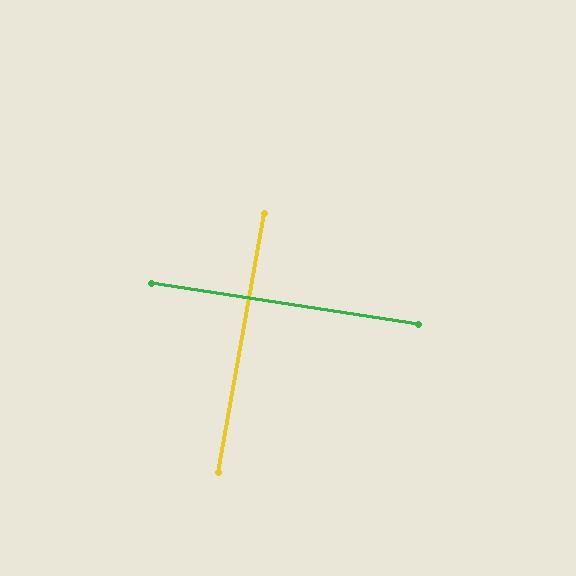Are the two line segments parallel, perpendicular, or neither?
Perpendicular — they meet at approximately 89°.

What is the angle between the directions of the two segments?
Approximately 89 degrees.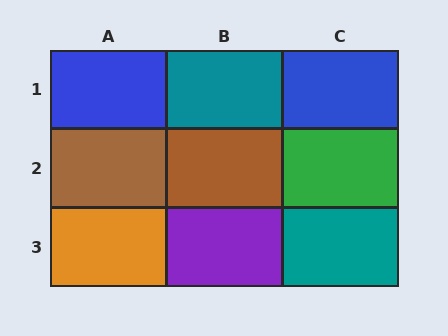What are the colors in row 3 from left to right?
Orange, purple, teal.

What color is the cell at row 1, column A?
Blue.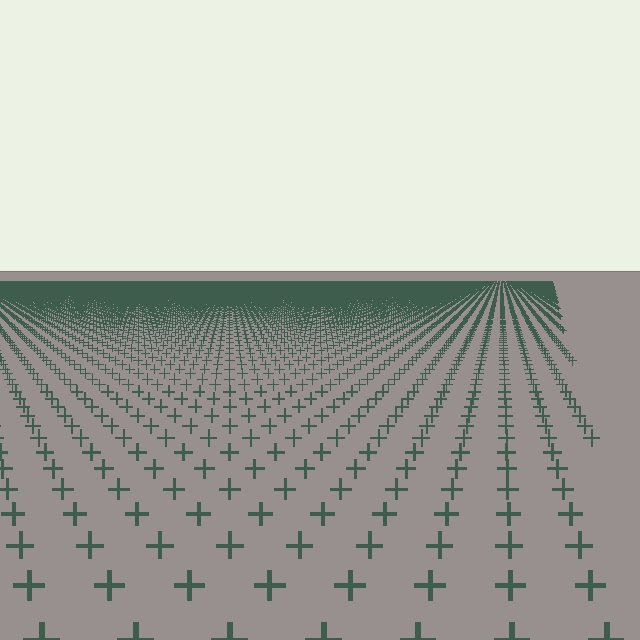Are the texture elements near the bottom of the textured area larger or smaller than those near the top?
Larger. Near the bottom, elements are closer to the viewer and appear at a bigger on-screen size.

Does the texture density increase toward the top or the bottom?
Density increases toward the top.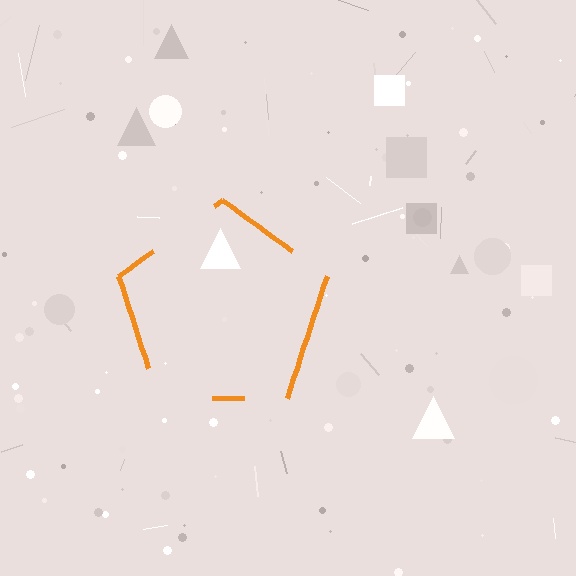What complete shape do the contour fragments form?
The contour fragments form a pentagon.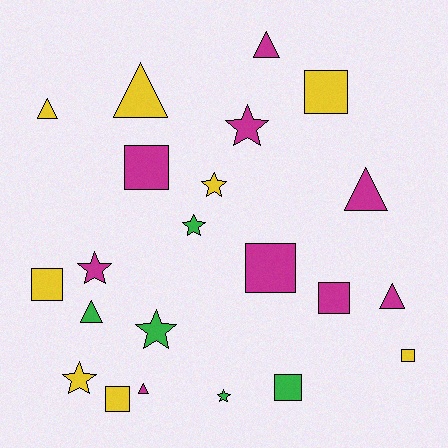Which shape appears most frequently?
Square, with 8 objects.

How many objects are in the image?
There are 22 objects.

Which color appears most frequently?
Magenta, with 9 objects.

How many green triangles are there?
There is 1 green triangle.